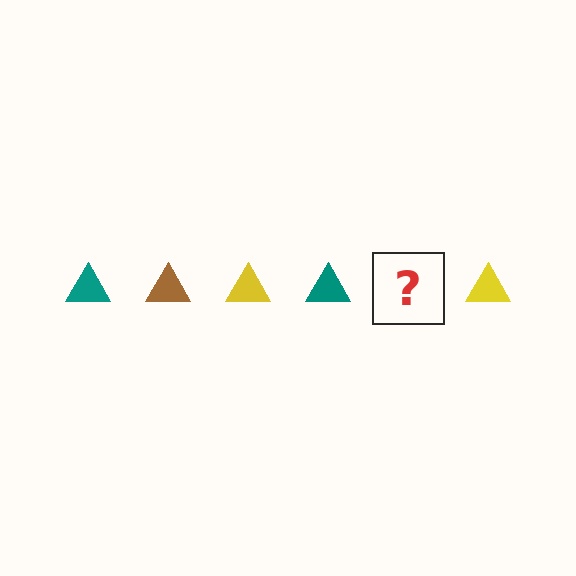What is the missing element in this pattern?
The missing element is a brown triangle.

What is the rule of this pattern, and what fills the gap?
The rule is that the pattern cycles through teal, brown, yellow triangles. The gap should be filled with a brown triangle.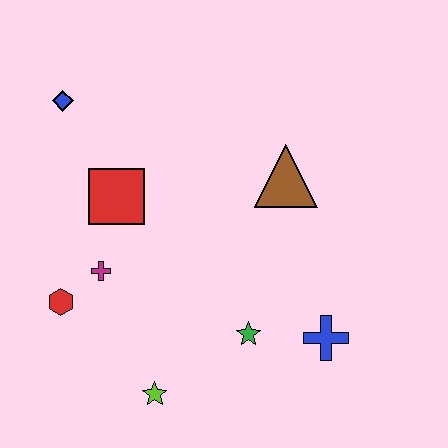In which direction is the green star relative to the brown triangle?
The green star is below the brown triangle.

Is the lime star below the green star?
Yes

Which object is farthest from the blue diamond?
The blue cross is farthest from the blue diamond.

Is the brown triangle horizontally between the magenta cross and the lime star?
No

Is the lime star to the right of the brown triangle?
No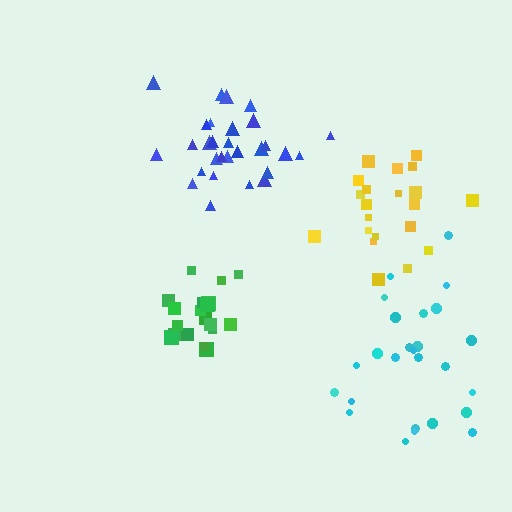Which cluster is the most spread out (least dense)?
Cyan.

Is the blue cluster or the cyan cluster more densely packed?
Blue.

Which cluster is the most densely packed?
Green.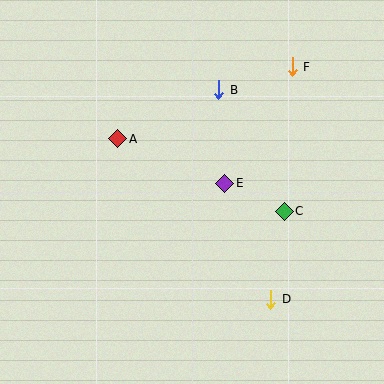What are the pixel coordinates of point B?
Point B is at (219, 90).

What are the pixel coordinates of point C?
Point C is at (284, 211).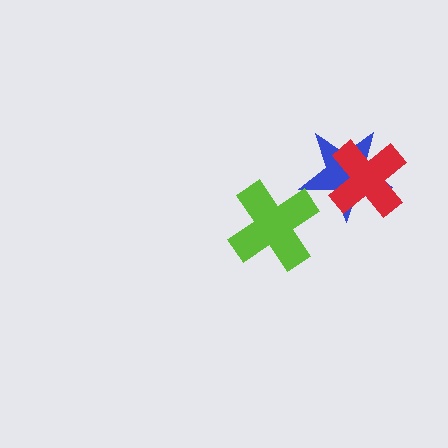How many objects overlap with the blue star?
1 object overlaps with the blue star.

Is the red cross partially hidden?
No, no other shape covers it.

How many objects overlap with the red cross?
1 object overlaps with the red cross.